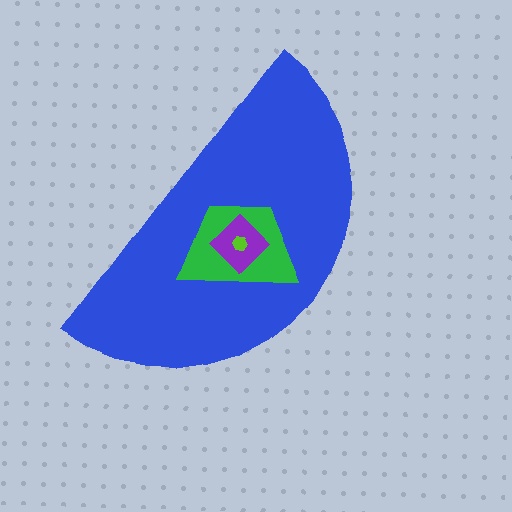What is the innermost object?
The lime hexagon.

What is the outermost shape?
The blue semicircle.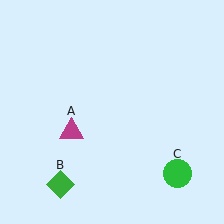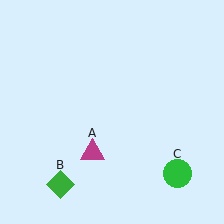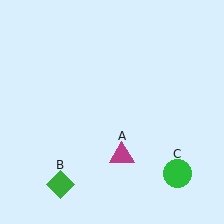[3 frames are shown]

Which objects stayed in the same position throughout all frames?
Green diamond (object B) and green circle (object C) remained stationary.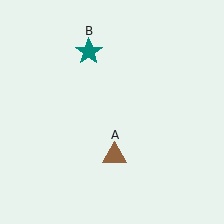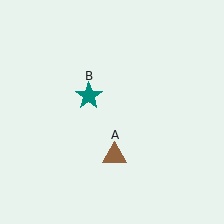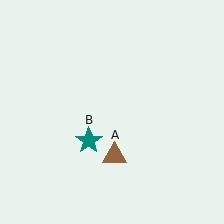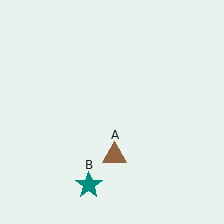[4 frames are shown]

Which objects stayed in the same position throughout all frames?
Brown triangle (object A) remained stationary.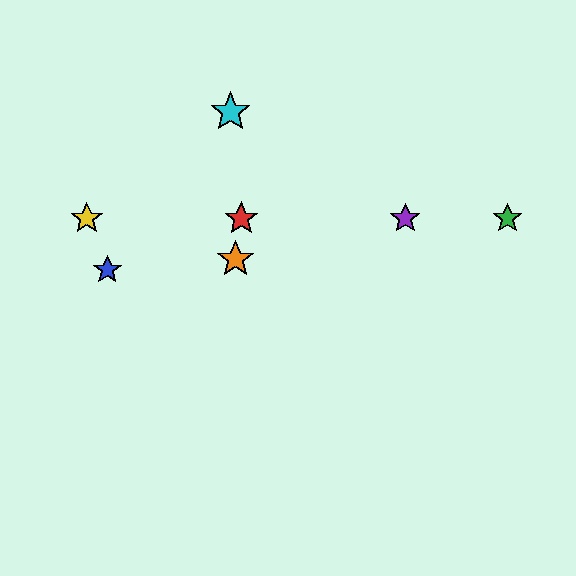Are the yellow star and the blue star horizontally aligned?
No, the yellow star is at y≈218 and the blue star is at y≈270.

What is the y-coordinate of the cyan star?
The cyan star is at y≈112.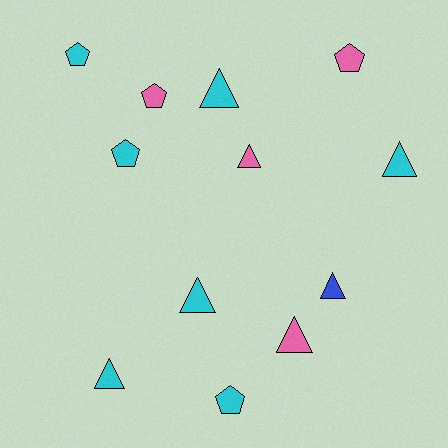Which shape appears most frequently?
Triangle, with 7 objects.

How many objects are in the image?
There are 12 objects.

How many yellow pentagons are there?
There are no yellow pentagons.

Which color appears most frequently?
Cyan, with 7 objects.